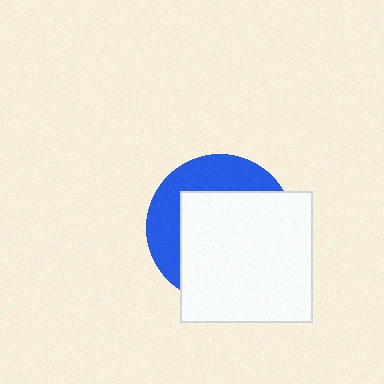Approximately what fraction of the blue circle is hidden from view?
Roughly 65% of the blue circle is hidden behind the white square.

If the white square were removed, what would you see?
You would see the complete blue circle.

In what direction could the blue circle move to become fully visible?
The blue circle could move toward the upper-left. That would shift it out from behind the white square entirely.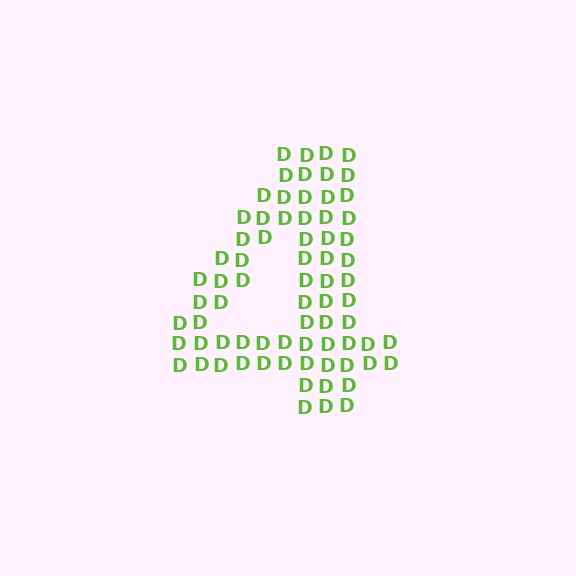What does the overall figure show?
The overall figure shows the digit 4.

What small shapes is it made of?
It is made of small letter D's.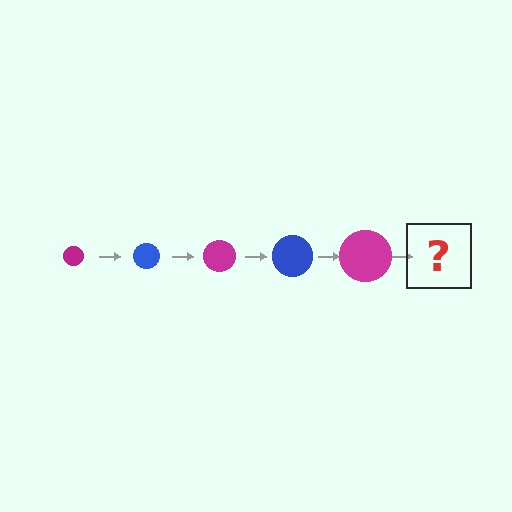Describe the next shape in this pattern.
It should be a blue circle, larger than the previous one.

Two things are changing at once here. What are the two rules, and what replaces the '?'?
The two rules are that the circle grows larger each step and the color cycles through magenta and blue. The '?' should be a blue circle, larger than the previous one.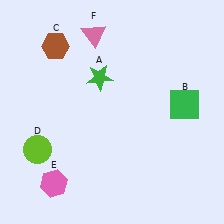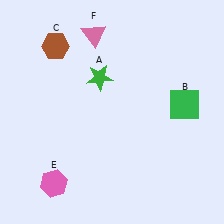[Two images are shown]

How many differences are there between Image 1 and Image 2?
There is 1 difference between the two images.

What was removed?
The lime circle (D) was removed in Image 2.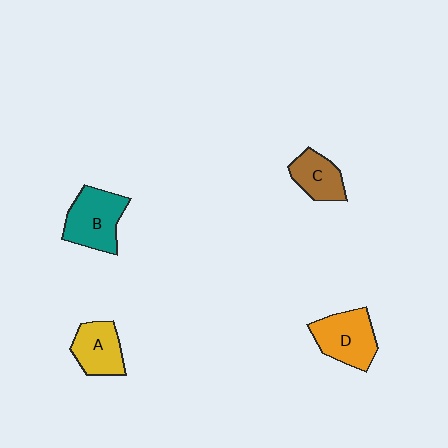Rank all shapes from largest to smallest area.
From largest to smallest: B (teal), D (orange), A (yellow), C (brown).